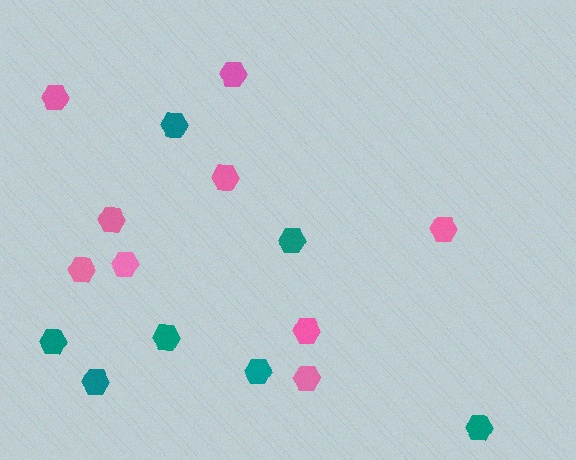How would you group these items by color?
There are 2 groups: one group of teal hexagons (7) and one group of pink hexagons (9).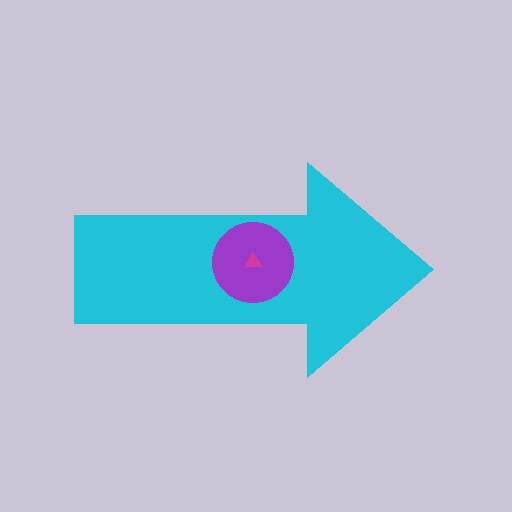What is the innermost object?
The magenta triangle.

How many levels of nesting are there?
3.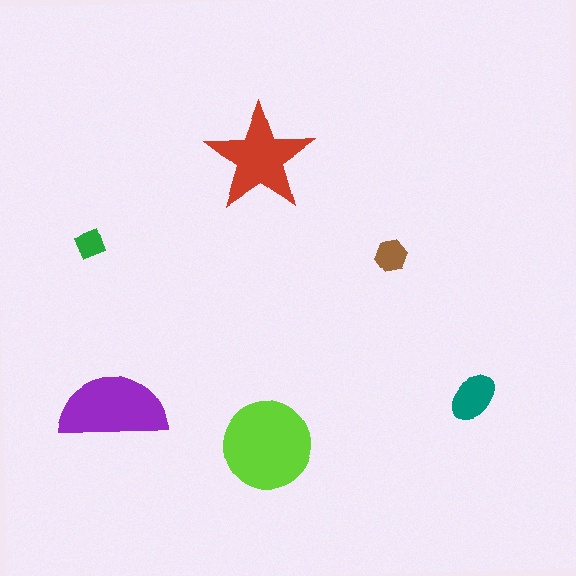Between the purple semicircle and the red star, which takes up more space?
The purple semicircle.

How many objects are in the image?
There are 6 objects in the image.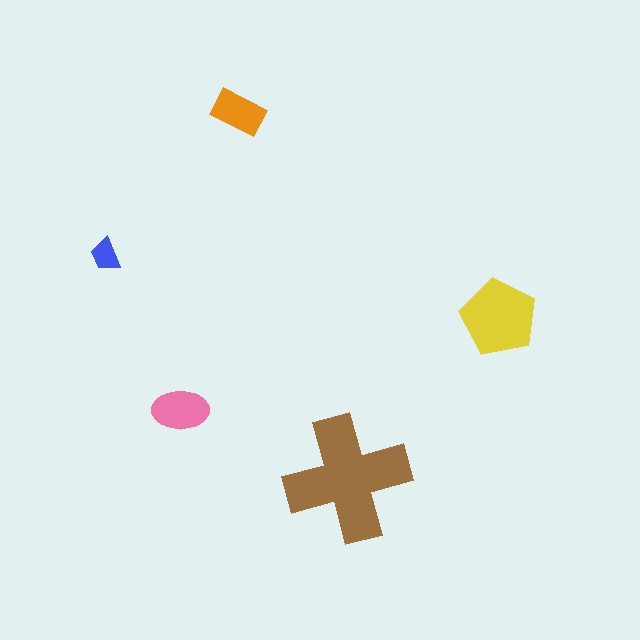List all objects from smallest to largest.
The blue trapezoid, the orange rectangle, the pink ellipse, the yellow pentagon, the brown cross.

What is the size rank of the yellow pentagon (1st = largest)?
2nd.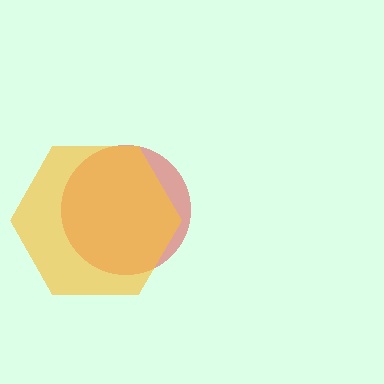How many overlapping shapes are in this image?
There are 2 overlapping shapes in the image.